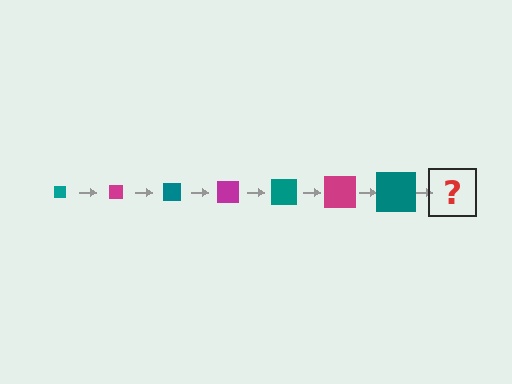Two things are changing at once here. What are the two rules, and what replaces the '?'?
The two rules are that the square grows larger each step and the color cycles through teal and magenta. The '?' should be a magenta square, larger than the previous one.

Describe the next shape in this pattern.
It should be a magenta square, larger than the previous one.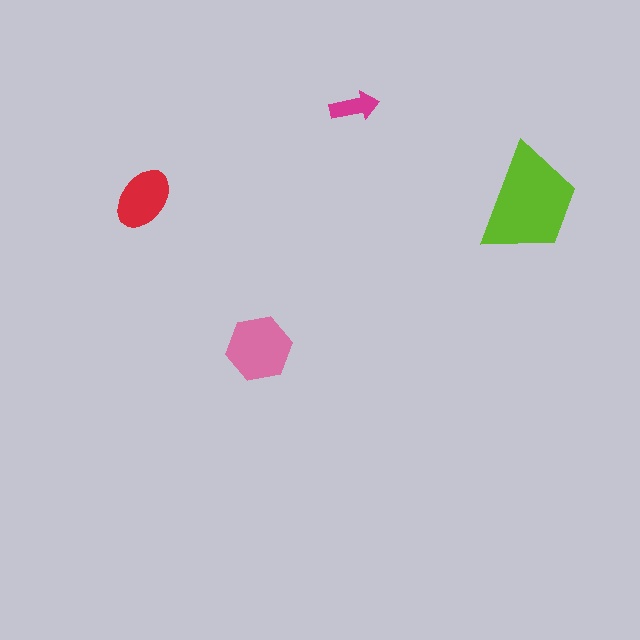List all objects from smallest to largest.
The magenta arrow, the red ellipse, the pink hexagon, the lime trapezoid.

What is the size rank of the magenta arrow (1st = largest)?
4th.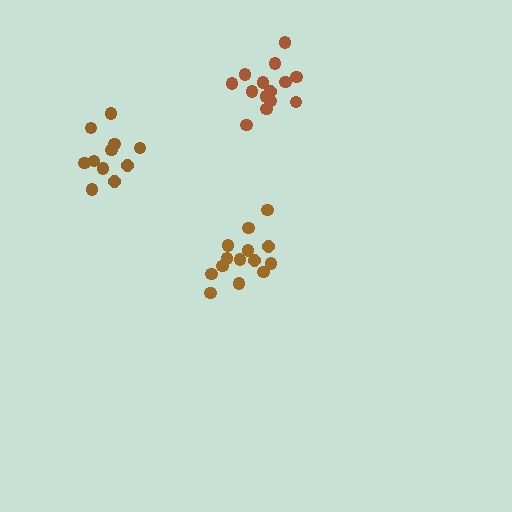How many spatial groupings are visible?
There are 3 spatial groupings.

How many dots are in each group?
Group 1: 14 dots, Group 2: 14 dots, Group 3: 11 dots (39 total).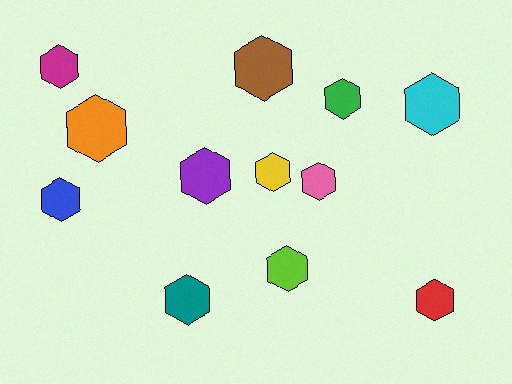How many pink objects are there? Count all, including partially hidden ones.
There is 1 pink object.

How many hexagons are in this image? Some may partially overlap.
There are 12 hexagons.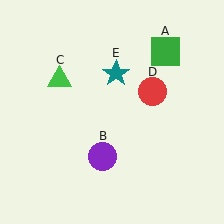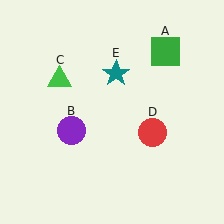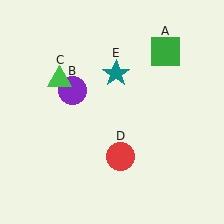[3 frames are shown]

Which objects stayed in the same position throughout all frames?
Green square (object A) and green triangle (object C) and teal star (object E) remained stationary.